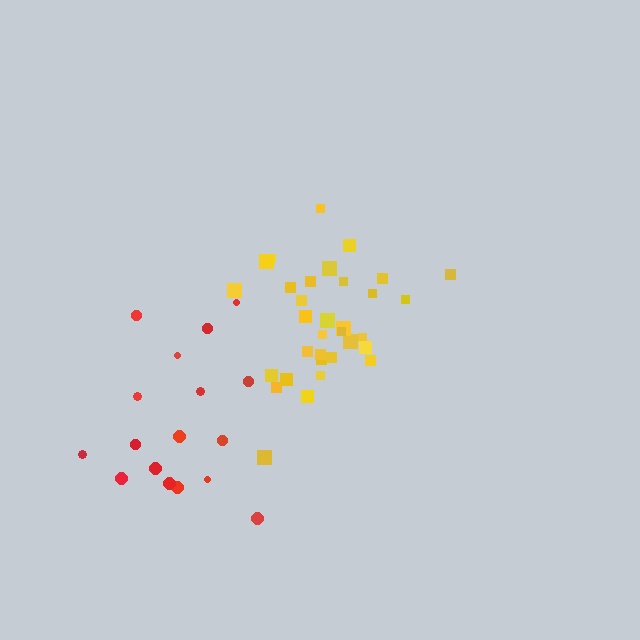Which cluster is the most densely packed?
Yellow.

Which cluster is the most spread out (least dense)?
Red.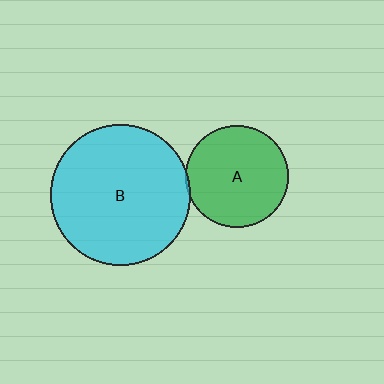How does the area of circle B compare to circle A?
Approximately 1.9 times.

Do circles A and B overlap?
Yes.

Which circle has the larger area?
Circle B (cyan).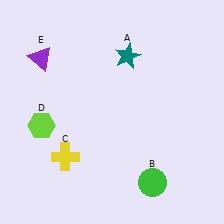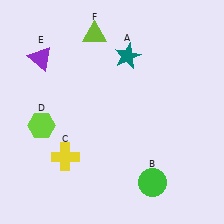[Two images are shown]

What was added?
A lime triangle (F) was added in Image 2.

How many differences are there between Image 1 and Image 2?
There is 1 difference between the two images.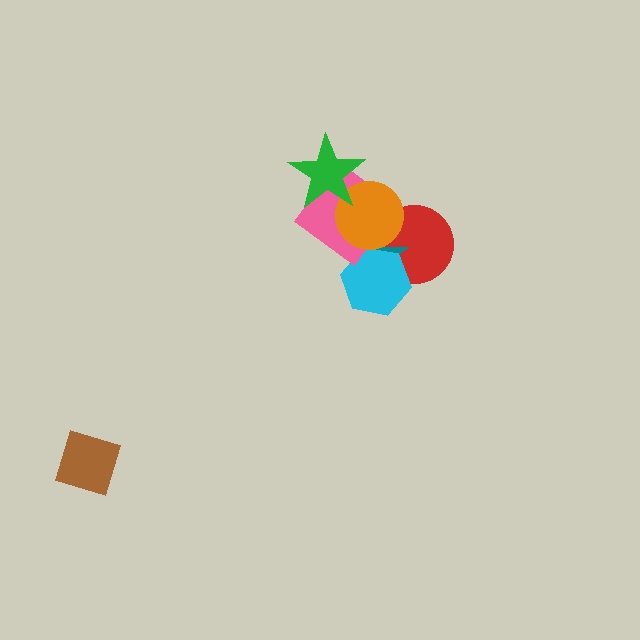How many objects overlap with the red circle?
3 objects overlap with the red circle.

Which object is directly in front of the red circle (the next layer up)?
The teal star is directly in front of the red circle.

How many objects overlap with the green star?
2 objects overlap with the green star.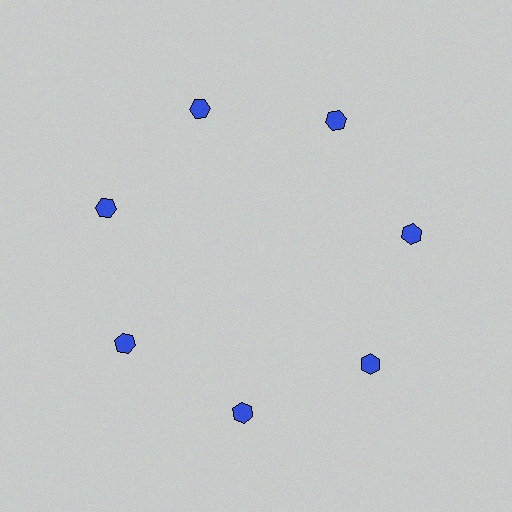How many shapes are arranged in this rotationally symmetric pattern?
There are 7 shapes, arranged in 7 groups of 1.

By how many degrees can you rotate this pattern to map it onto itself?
The pattern maps onto itself every 51 degrees of rotation.